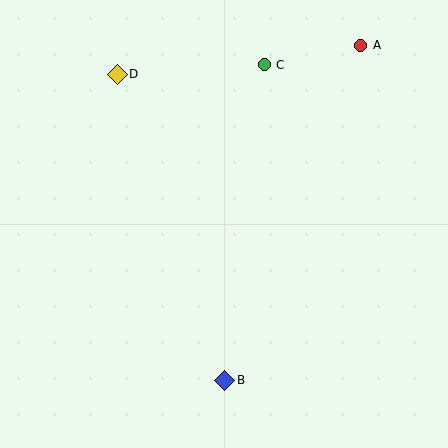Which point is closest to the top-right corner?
Point A is closest to the top-right corner.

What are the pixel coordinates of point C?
Point C is at (264, 65).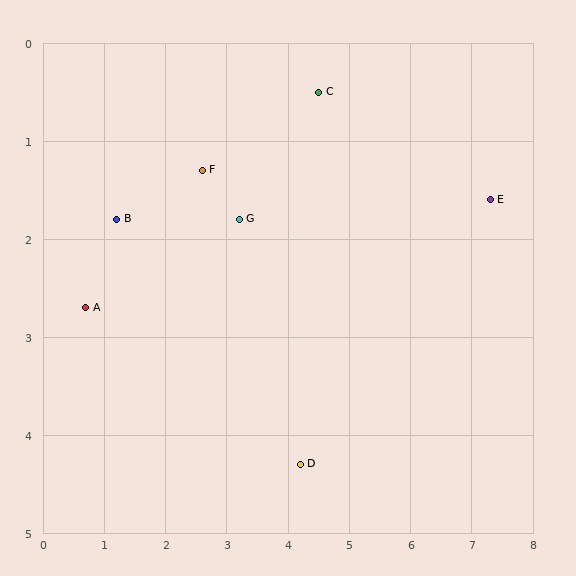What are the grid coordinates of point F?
Point F is at approximately (2.6, 1.3).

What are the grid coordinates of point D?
Point D is at approximately (4.2, 4.3).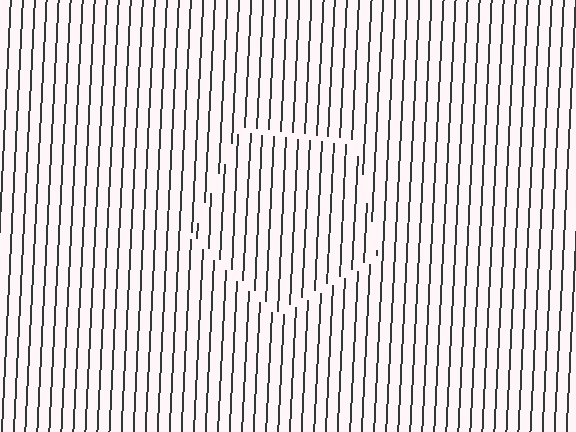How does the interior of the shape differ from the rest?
The interior of the shape contains the same grating, shifted by half a period — the contour is defined by the phase discontinuity where line-ends from the inner and outer gratings abut.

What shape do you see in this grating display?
An illusory pentagon. The interior of the shape contains the same grating, shifted by half a period — the contour is defined by the phase discontinuity where line-ends from the inner and outer gratings abut.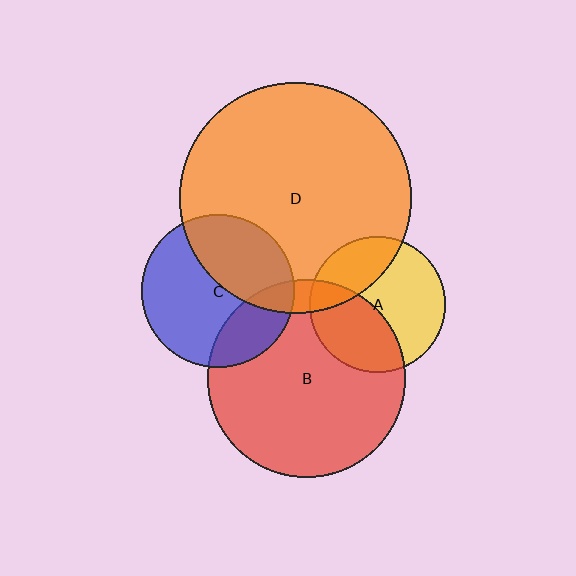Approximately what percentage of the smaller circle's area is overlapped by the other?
Approximately 30%.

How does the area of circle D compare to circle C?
Approximately 2.3 times.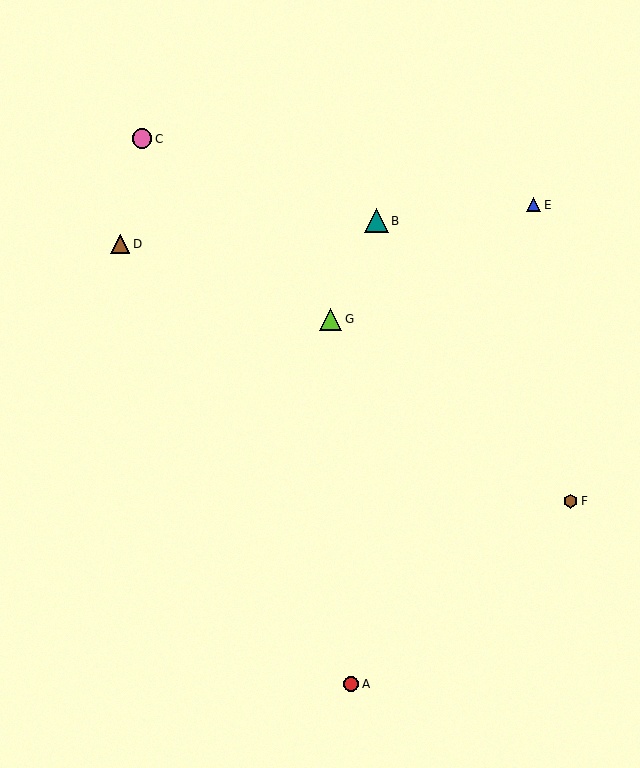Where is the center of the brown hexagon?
The center of the brown hexagon is at (571, 501).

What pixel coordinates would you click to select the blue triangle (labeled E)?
Click at (534, 205) to select the blue triangle E.